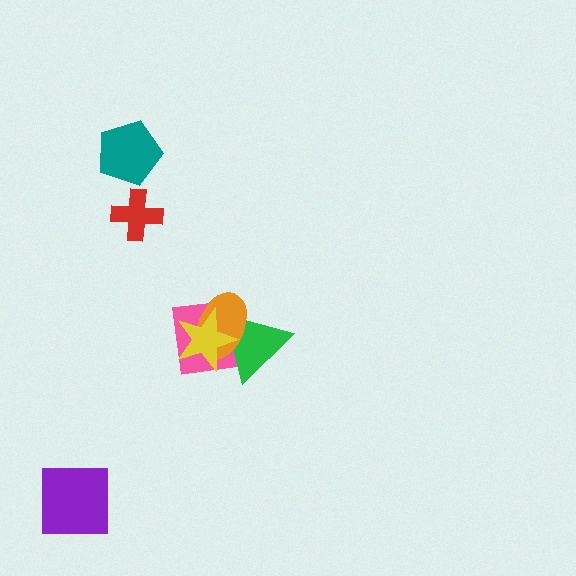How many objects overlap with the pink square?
3 objects overlap with the pink square.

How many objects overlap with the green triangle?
3 objects overlap with the green triangle.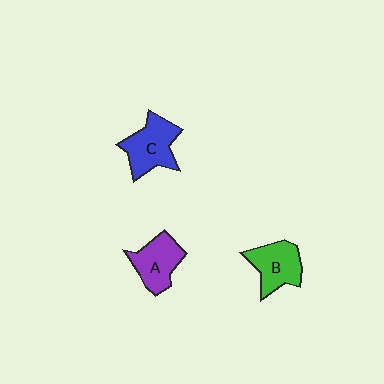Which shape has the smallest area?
Shape A (purple).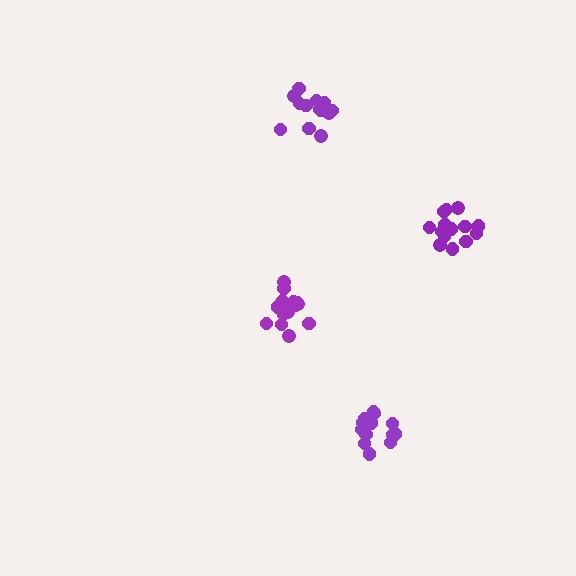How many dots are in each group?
Group 1: 14 dots, Group 2: 13 dots, Group 3: 15 dots, Group 4: 13 dots (55 total).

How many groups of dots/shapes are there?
There are 4 groups.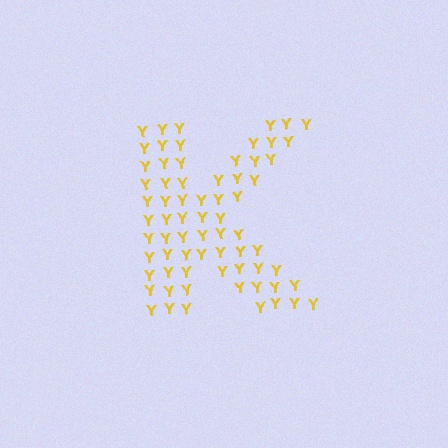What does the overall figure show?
The overall figure shows the letter K.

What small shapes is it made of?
It is made of small letter Y's.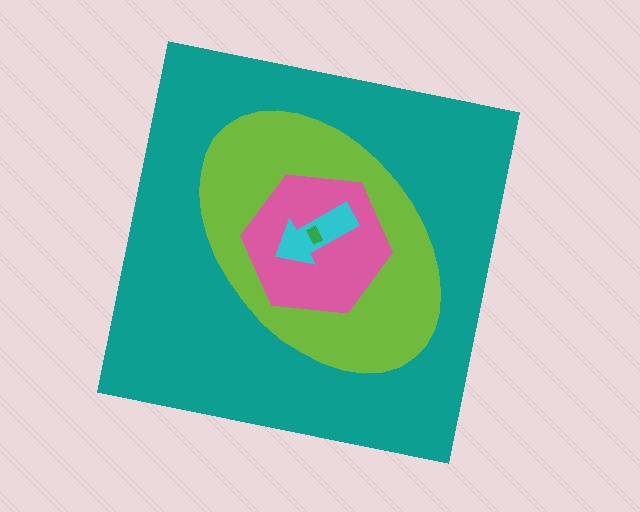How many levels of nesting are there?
5.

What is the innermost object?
The green rectangle.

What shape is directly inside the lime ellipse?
The pink hexagon.